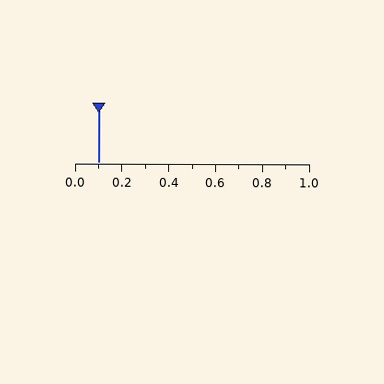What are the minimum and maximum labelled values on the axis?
The axis runs from 0.0 to 1.0.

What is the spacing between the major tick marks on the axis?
The major ticks are spaced 0.2 apart.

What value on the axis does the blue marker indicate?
The marker indicates approximately 0.1.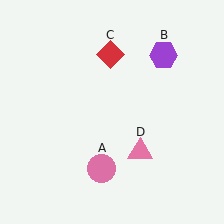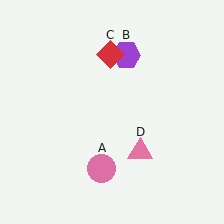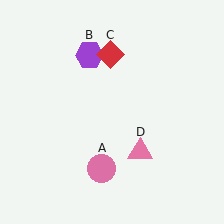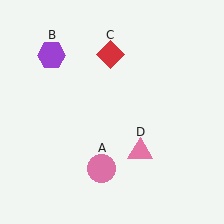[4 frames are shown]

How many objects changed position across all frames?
1 object changed position: purple hexagon (object B).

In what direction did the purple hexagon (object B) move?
The purple hexagon (object B) moved left.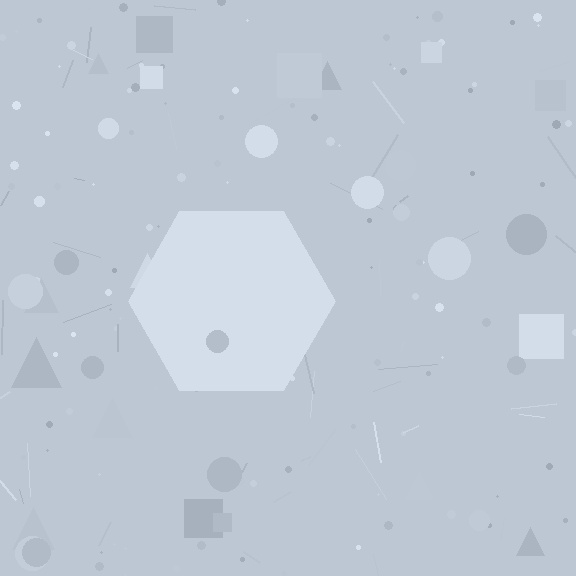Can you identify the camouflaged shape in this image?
The camouflaged shape is a hexagon.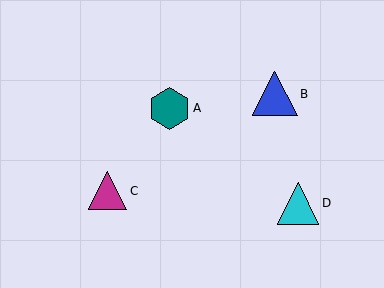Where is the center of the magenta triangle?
The center of the magenta triangle is at (107, 191).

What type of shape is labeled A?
Shape A is a teal hexagon.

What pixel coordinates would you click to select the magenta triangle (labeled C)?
Click at (107, 191) to select the magenta triangle C.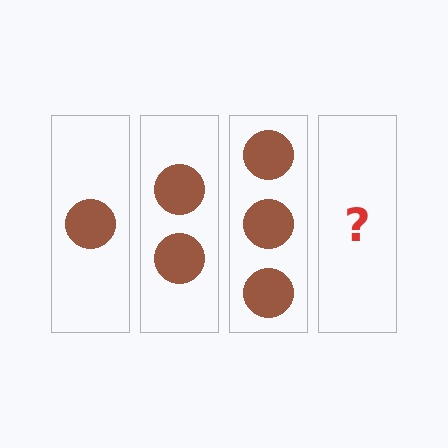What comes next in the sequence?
The next element should be 4 circles.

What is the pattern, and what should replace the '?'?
The pattern is that each step adds one more circle. The '?' should be 4 circles.